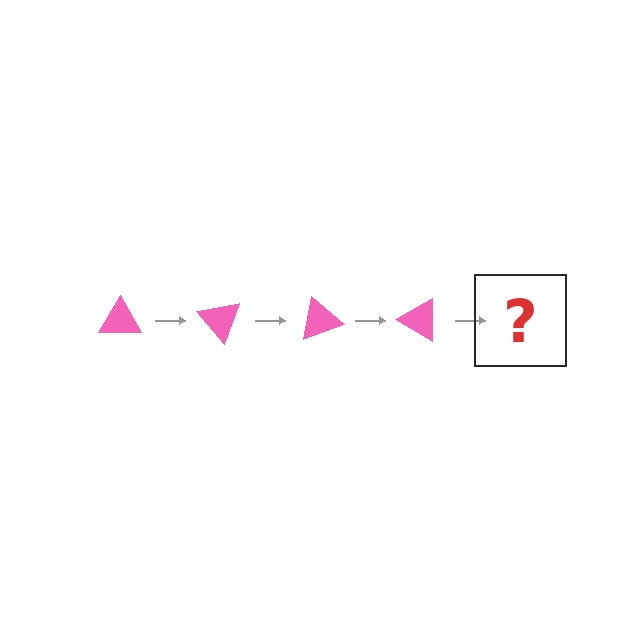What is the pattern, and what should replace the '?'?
The pattern is that the triangle rotates 50 degrees each step. The '?' should be a pink triangle rotated 200 degrees.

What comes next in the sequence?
The next element should be a pink triangle rotated 200 degrees.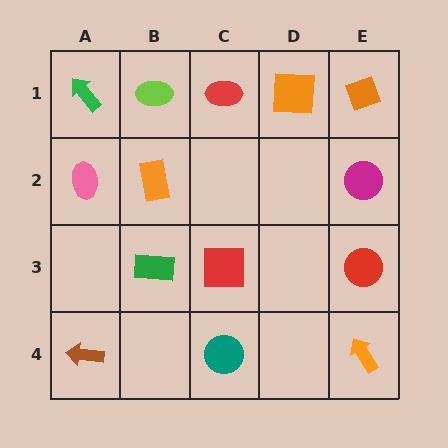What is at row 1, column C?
A red ellipse.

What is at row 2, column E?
A magenta circle.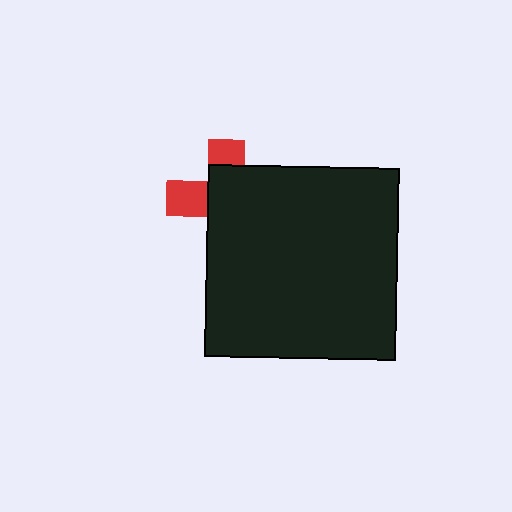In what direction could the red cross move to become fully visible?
The red cross could move left. That would shift it out from behind the black square entirely.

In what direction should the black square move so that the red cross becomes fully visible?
The black square should move right. That is the shortest direction to clear the overlap and leave the red cross fully visible.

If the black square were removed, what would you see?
You would see the complete red cross.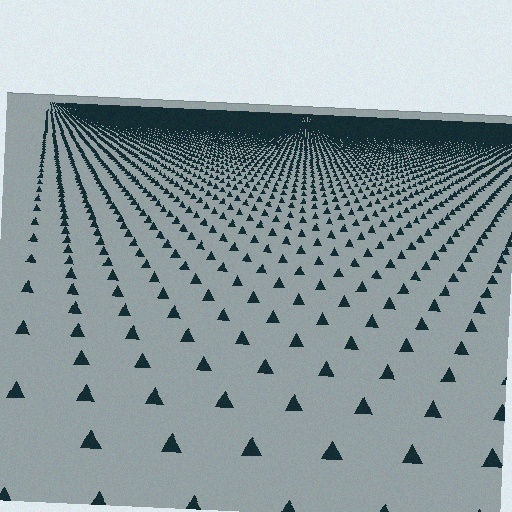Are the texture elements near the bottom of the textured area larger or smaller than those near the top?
Larger. Near the bottom, elements are closer to the viewer and appear at a bigger on-screen size.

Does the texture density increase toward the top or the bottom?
Density increases toward the top.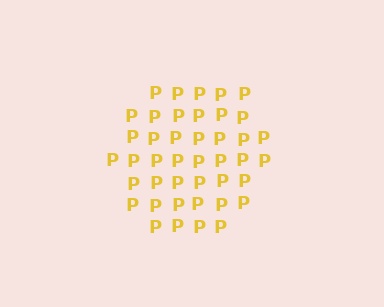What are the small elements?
The small elements are letter P's.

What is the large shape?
The large shape is a hexagon.